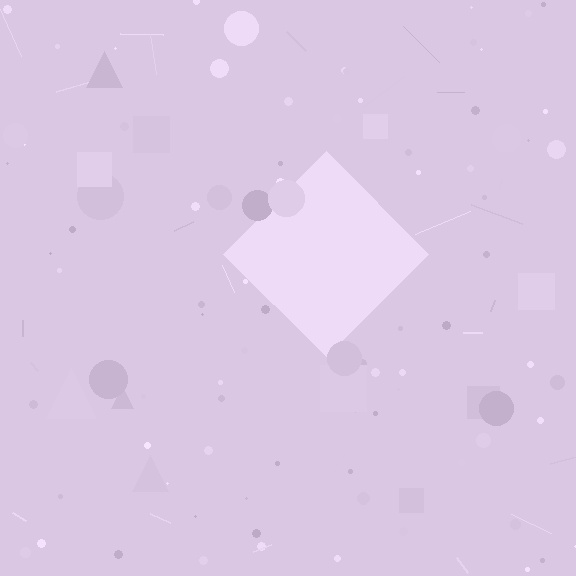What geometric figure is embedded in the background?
A diamond is embedded in the background.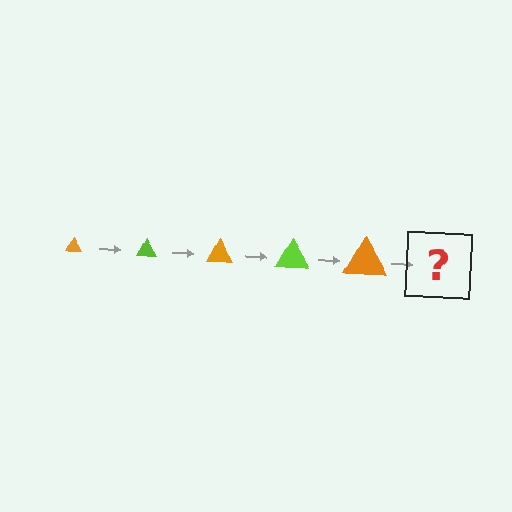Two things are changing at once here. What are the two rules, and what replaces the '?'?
The two rules are that the triangle grows larger each step and the color cycles through orange and lime. The '?' should be a lime triangle, larger than the previous one.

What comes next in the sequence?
The next element should be a lime triangle, larger than the previous one.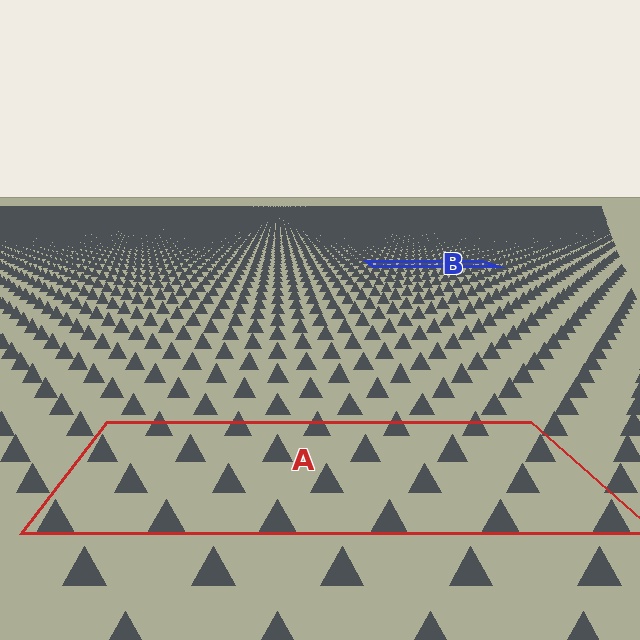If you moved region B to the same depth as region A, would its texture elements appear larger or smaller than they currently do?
They would appear larger. At a closer depth, the same texture elements are projected at a bigger on-screen size.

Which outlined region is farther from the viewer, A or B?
Region B is farther from the viewer — the texture elements inside it appear smaller and more densely packed.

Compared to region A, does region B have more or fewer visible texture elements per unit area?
Region B has more texture elements per unit area — they are packed more densely because it is farther away.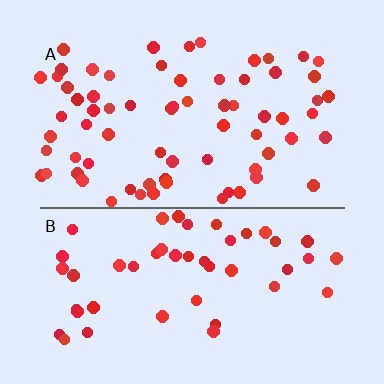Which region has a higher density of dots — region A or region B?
A (the top).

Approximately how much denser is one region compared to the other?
Approximately 1.5× — region A over region B.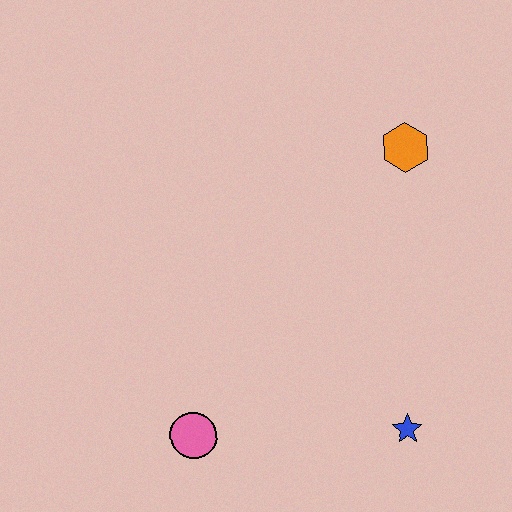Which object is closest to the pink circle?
The blue star is closest to the pink circle.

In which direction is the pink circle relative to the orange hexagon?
The pink circle is below the orange hexagon.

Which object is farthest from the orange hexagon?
The pink circle is farthest from the orange hexagon.